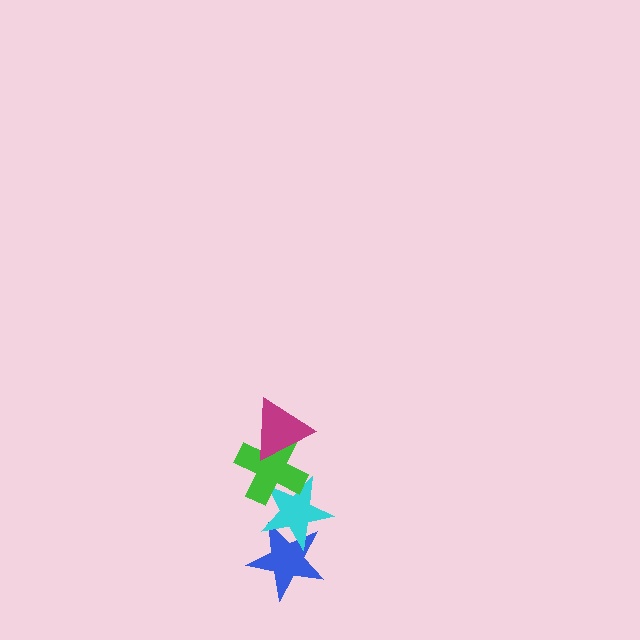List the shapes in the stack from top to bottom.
From top to bottom: the magenta triangle, the green cross, the cyan star, the blue star.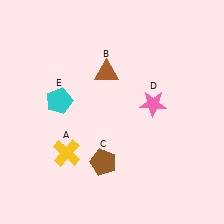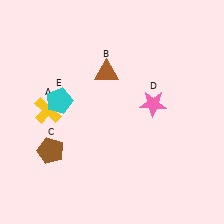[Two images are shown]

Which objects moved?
The objects that moved are: the yellow cross (A), the brown pentagon (C).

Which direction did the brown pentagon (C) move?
The brown pentagon (C) moved left.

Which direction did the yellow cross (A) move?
The yellow cross (A) moved up.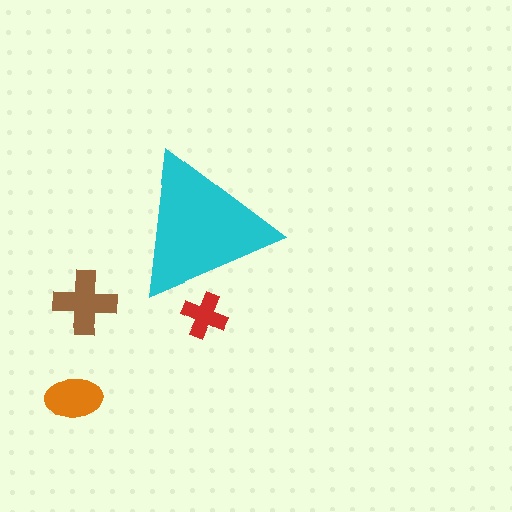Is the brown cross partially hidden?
No, the brown cross is fully visible.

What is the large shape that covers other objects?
A cyan triangle.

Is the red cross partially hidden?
Yes, the red cross is partially hidden behind the cyan triangle.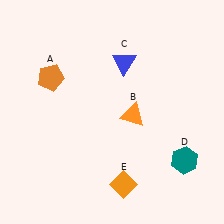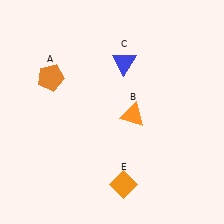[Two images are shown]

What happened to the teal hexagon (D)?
The teal hexagon (D) was removed in Image 2. It was in the bottom-right area of Image 1.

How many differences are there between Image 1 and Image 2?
There is 1 difference between the two images.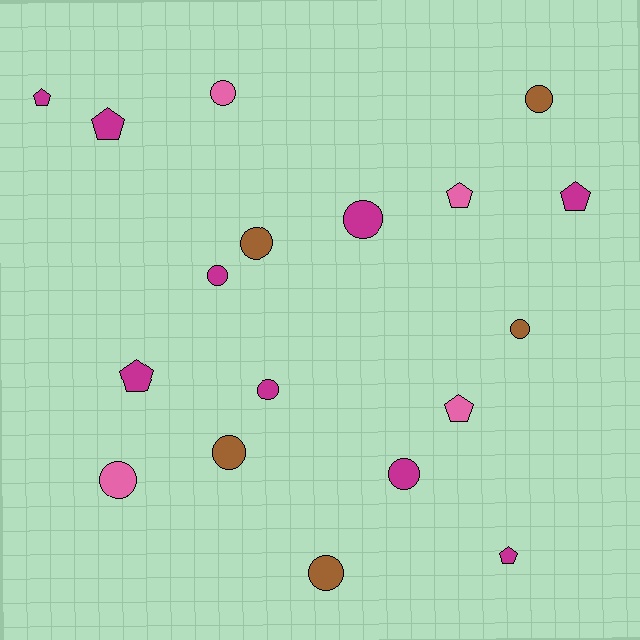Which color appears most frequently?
Magenta, with 9 objects.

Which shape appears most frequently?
Circle, with 11 objects.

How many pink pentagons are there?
There are 2 pink pentagons.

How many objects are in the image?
There are 18 objects.